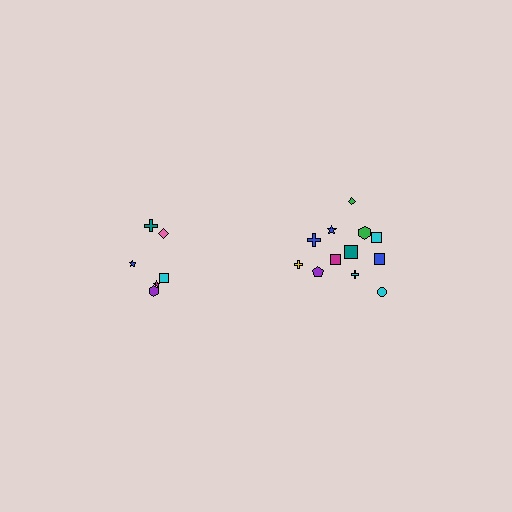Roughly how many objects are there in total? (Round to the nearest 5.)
Roughly 20 objects in total.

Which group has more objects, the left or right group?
The right group.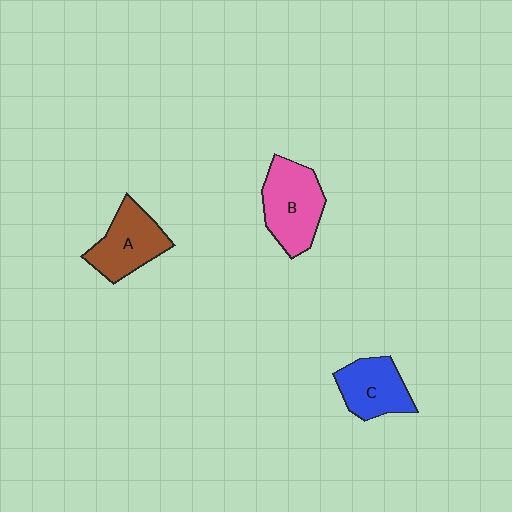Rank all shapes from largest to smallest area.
From largest to smallest: B (pink), A (brown), C (blue).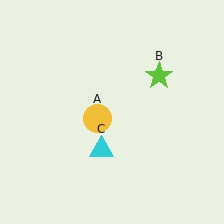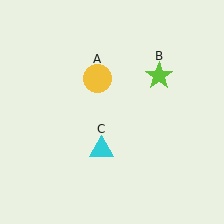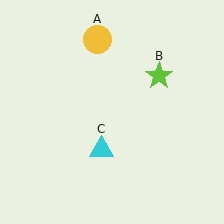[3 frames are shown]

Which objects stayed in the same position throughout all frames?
Lime star (object B) and cyan triangle (object C) remained stationary.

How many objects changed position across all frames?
1 object changed position: yellow circle (object A).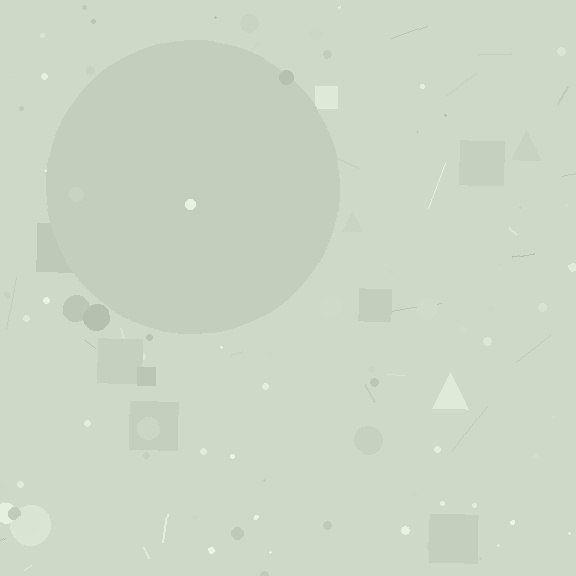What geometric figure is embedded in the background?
A circle is embedded in the background.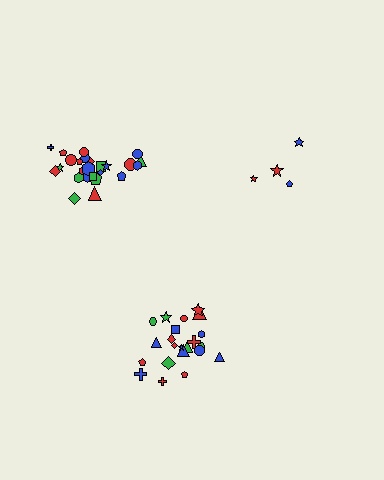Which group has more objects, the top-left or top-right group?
The top-left group.